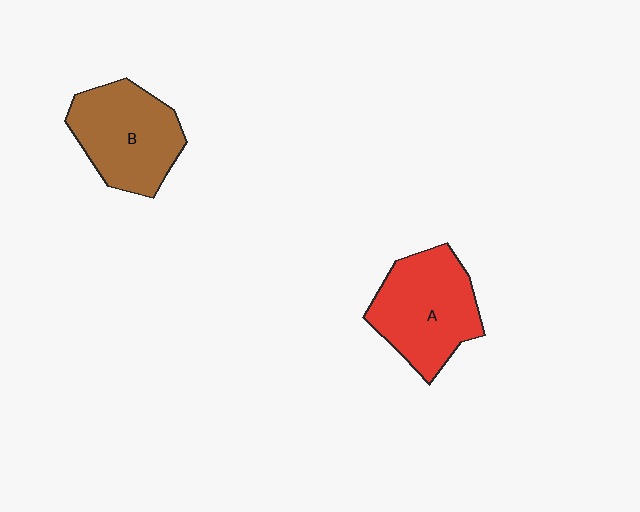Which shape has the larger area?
Shape A (red).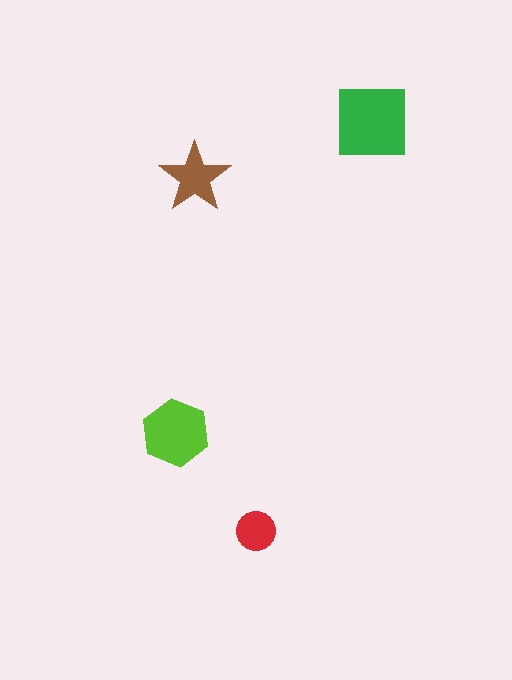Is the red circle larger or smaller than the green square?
Smaller.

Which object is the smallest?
The red circle.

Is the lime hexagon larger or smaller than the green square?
Smaller.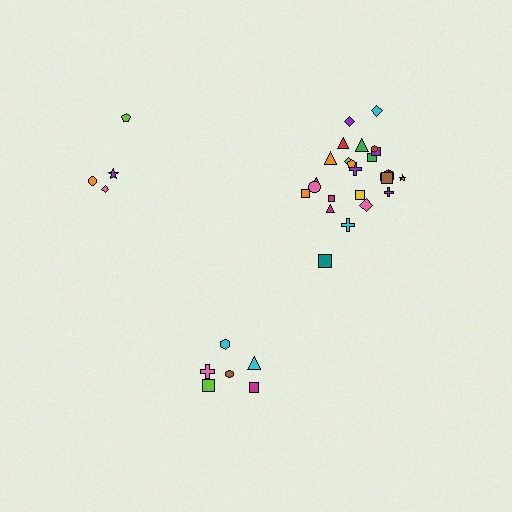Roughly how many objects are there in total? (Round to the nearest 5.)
Roughly 35 objects in total.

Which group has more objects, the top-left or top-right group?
The top-right group.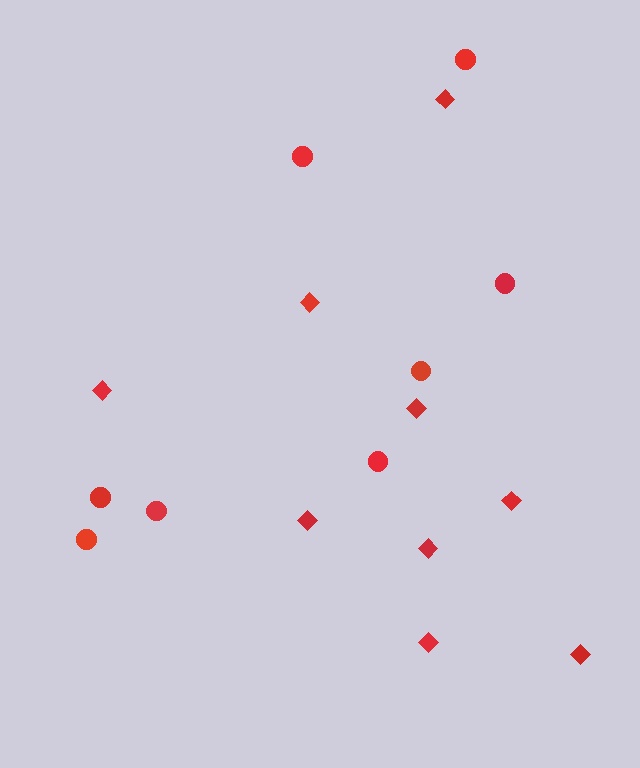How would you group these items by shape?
There are 2 groups: one group of diamonds (9) and one group of circles (8).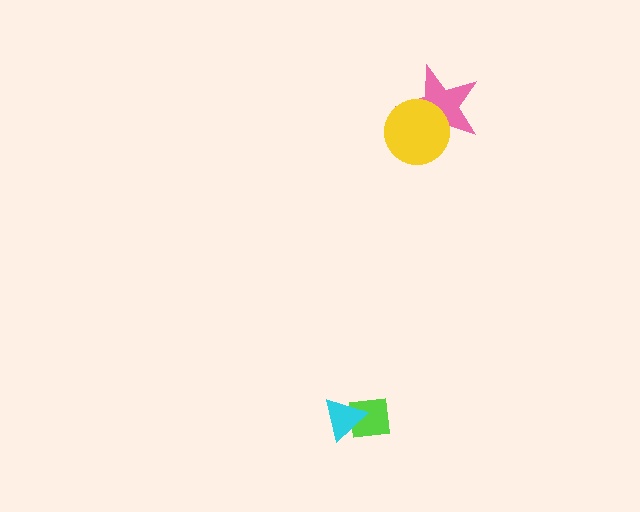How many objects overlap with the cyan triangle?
1 object overlaps with the cyan triangle.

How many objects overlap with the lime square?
1 object overlaps with the lime square.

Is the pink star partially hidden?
Yes, it is partially covered by another shape.